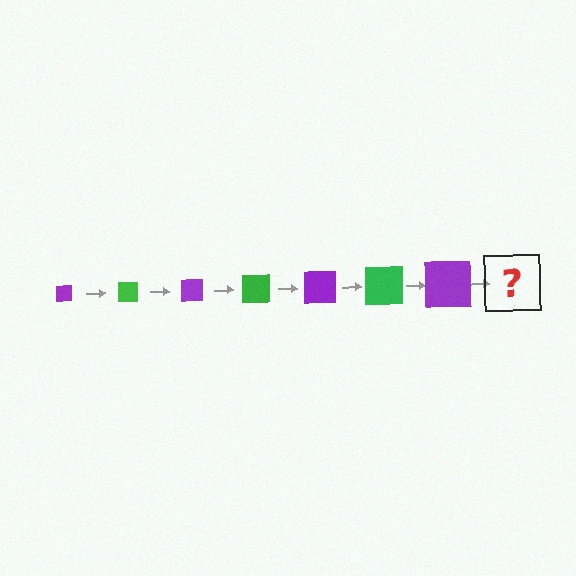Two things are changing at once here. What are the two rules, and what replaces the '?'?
The two rules are that the square grows larger each step and the color cycles through purple and green. The '?' should be a green square, larger than the previous one.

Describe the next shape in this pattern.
It should be a green square, larger than the previous one.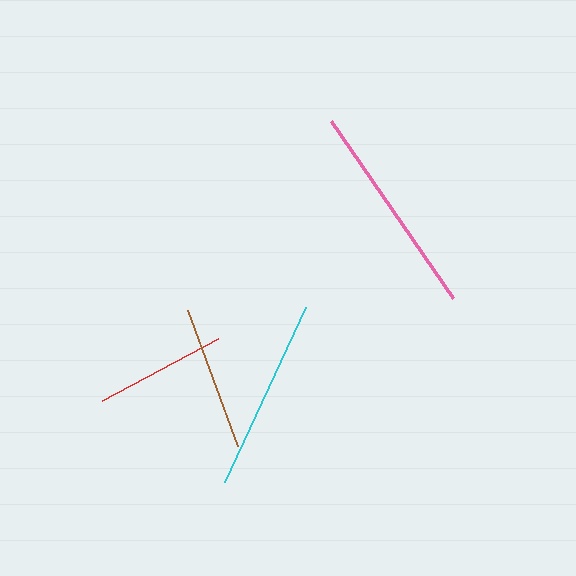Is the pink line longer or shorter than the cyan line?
The pink line is longer than the cyan line.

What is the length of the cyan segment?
The cyan segment is approximately 193 pixels long.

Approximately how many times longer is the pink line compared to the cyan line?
The pink line is approximately 1.1 times the length of the cyan line.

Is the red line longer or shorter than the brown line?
The brown line is longer than the red line.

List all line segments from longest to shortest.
From longest to shortest: pink, cyan, brown, red.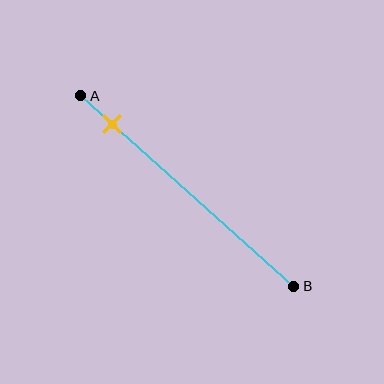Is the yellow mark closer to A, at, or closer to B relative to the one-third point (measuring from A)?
The yellow mark is closer to point A than the one-third point of segment AB.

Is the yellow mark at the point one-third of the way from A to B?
No, the mark is at about 15% from A, not at the 33% one-third point.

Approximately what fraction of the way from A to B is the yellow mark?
The yellow mark is approximately 15% of the way from A to B.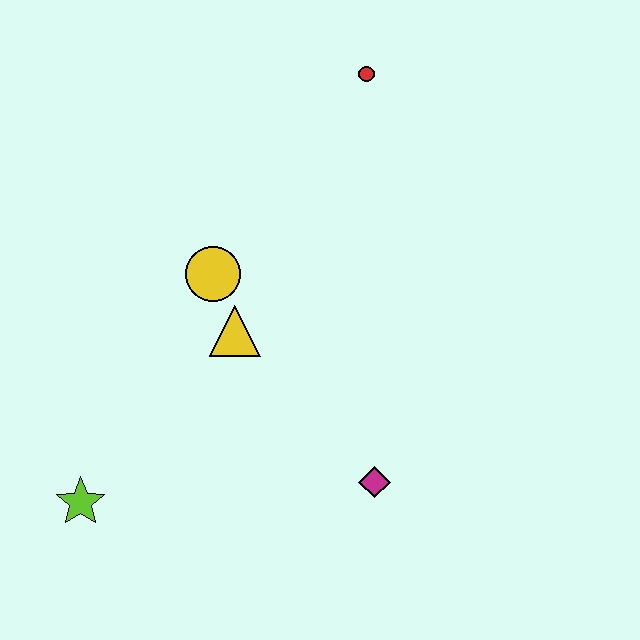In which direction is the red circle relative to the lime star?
The red circle is above the lime star.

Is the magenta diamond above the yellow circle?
No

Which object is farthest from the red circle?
The lime star is farthest from the red circle.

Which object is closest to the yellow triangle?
The yellow circle is closest to the yellow triangle.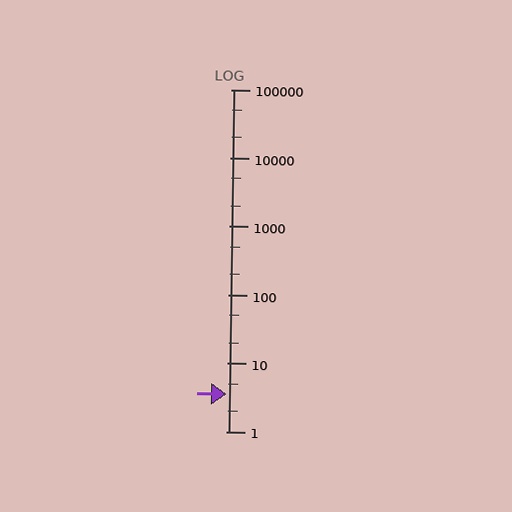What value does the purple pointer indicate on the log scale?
The pointer indicates approximately 3.5.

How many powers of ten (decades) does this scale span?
The scale spans 5 decades, from 1 to 100000.